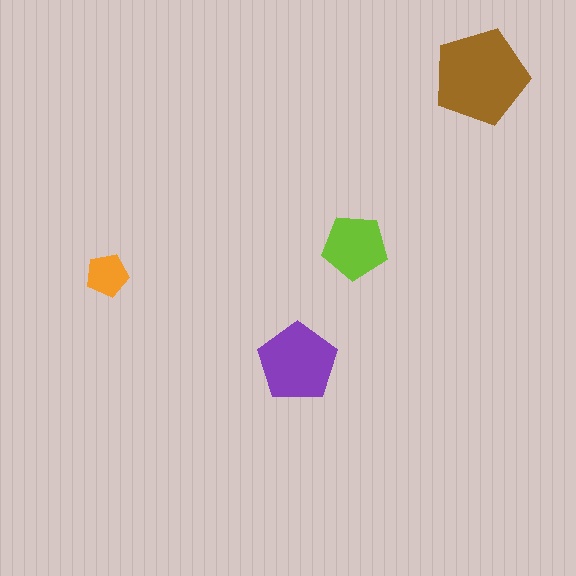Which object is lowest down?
The purple pentagon is bottommost.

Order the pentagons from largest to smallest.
the brown one, the purple one, the lime one, the orange one.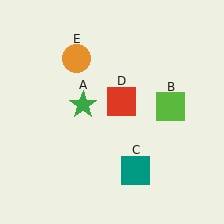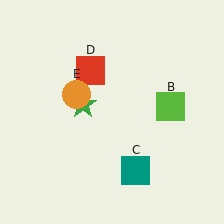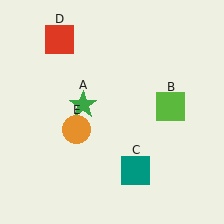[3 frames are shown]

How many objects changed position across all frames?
2 objects changed position: red square (object D), orange circle (object E).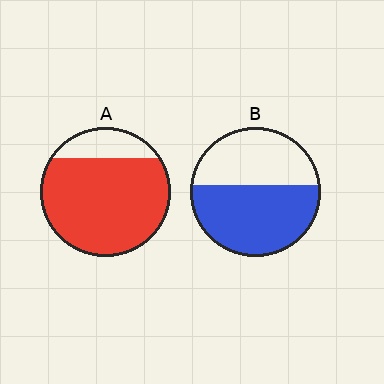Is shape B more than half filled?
Yes.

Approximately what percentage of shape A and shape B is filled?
A is approximately 80% and B is approximately 55%.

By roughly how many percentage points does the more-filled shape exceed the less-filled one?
By roughly 25 percentage points (A over B).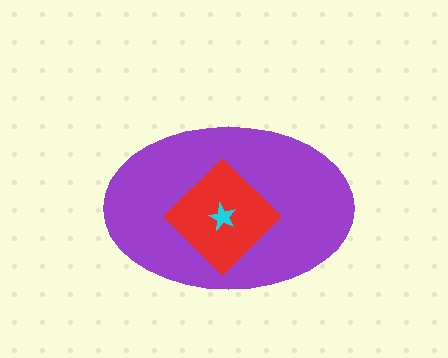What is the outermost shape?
The purple ellipse.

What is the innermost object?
The cyan star.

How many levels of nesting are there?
3.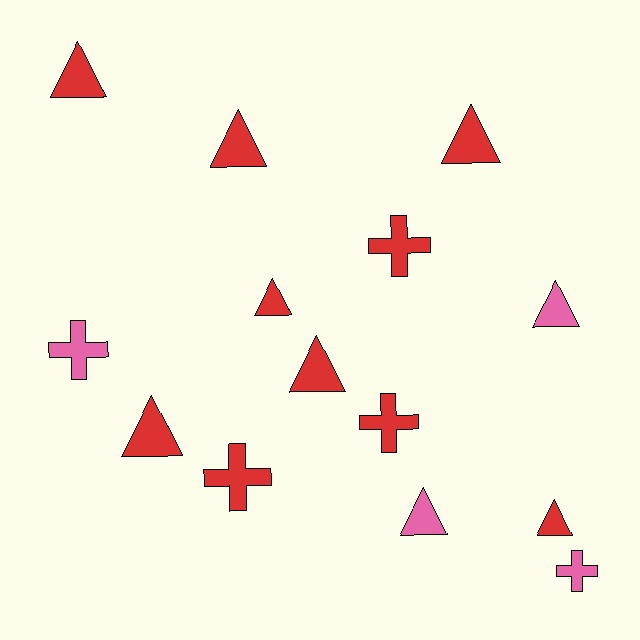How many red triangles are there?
There are 7 red triangles.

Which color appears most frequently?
Red, with 10 objects.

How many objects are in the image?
There are 14 objects.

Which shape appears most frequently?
Triangle, with 9 objects.